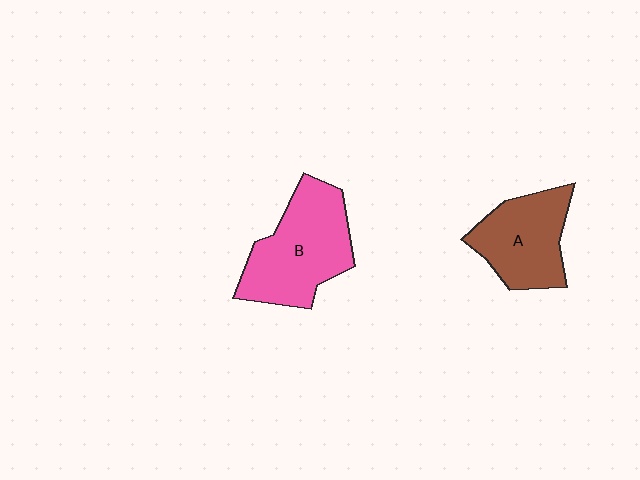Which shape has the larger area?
Shape B (pink).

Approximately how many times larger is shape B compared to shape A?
Approximately 1.3 times.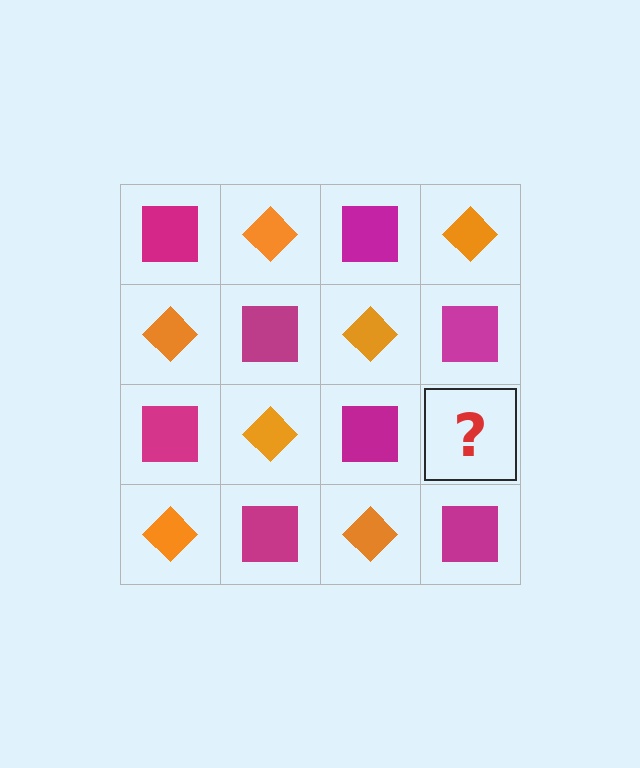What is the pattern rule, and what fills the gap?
The rule is that it alternates magenta square and orange diamond in a checkerboard pattern. The gap should be filled with an orange diamond.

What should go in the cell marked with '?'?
The missing cell should contain an orange diamond.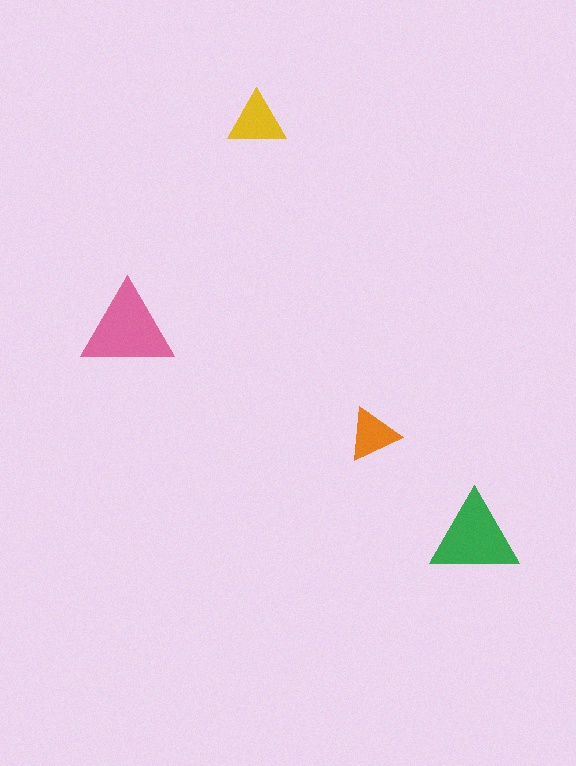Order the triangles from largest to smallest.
the pink one, the green one, the yellow one, the orange one.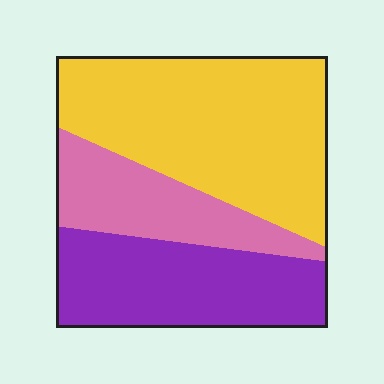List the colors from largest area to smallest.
From largest to smallest: yellow, purple, pink.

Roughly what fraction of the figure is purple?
Purple covers around 30% of the figure.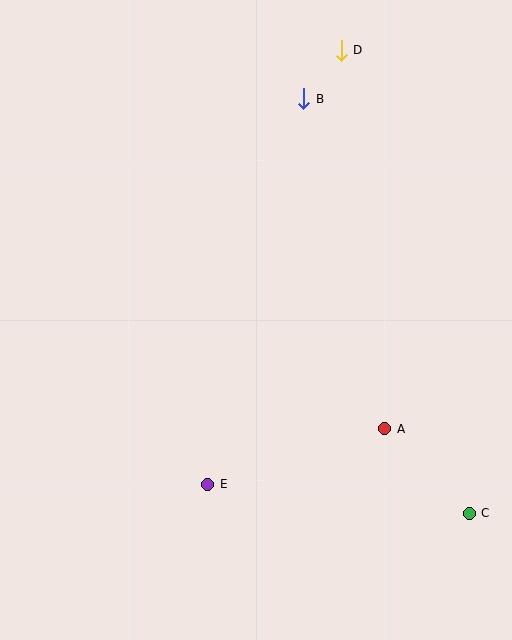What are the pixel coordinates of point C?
Point C is at (469, 513).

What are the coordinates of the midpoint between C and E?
The midpoint between C and E is at (339, 499).